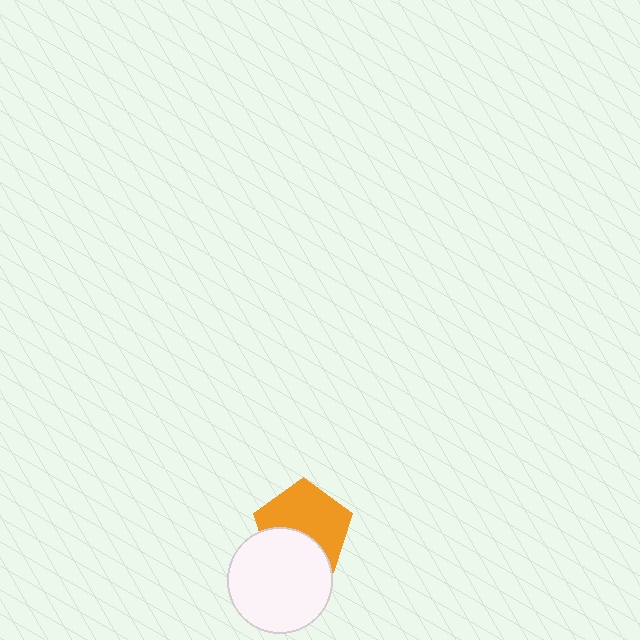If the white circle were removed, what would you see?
You would see the complete orange pentagon.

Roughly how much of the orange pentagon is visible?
About half of it is visible (roughly 62%).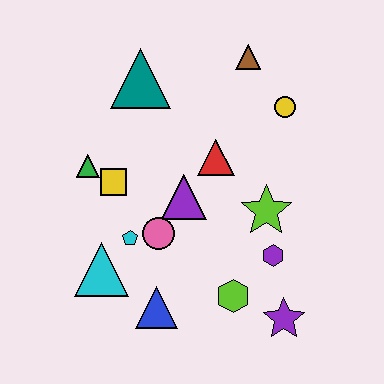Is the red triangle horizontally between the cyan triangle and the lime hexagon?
Yes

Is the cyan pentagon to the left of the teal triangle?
Yes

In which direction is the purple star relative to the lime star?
The purple star is below the lime star.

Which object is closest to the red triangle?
The purple triangle is closest to the red triangle.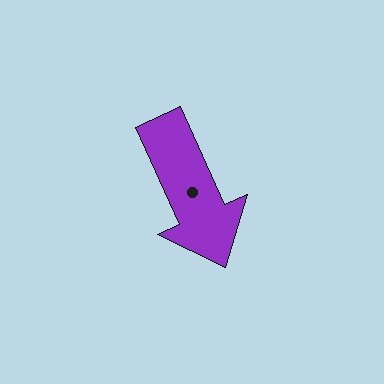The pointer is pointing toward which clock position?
Roughly 5 o'clock.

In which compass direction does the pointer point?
Southeast.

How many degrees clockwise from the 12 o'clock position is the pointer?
Approximately 156 degrees.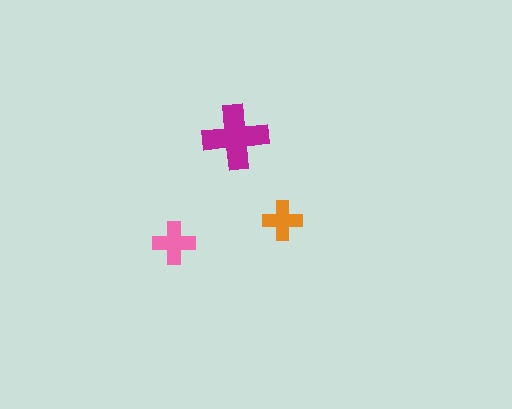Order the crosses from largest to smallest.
the magenta one, the pink one, the orange one.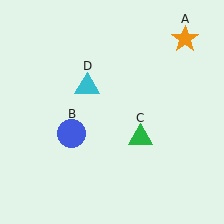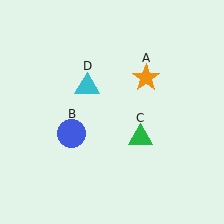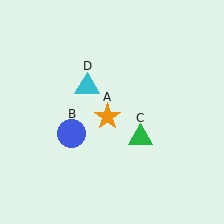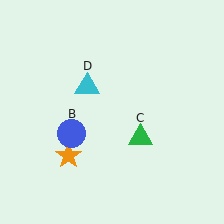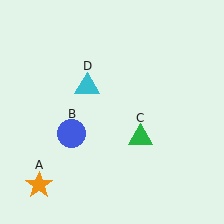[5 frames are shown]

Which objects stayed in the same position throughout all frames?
Blue circle (object B) and green triangle (object C) and cyan triangle (object D) remained stationary.